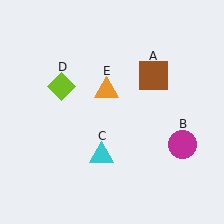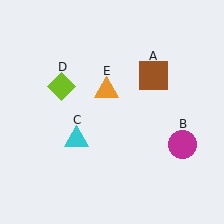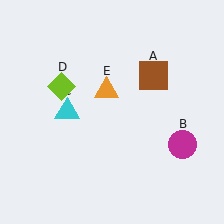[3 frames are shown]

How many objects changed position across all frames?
1 object changed position: cyan triangle (object C).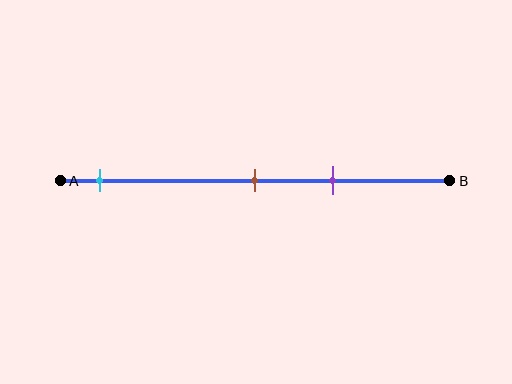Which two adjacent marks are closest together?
The brown and purple marks are the closest adjacent pair.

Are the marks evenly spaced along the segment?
No, the marks are not evenly spaced.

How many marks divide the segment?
There are 3 marks dividing the segment.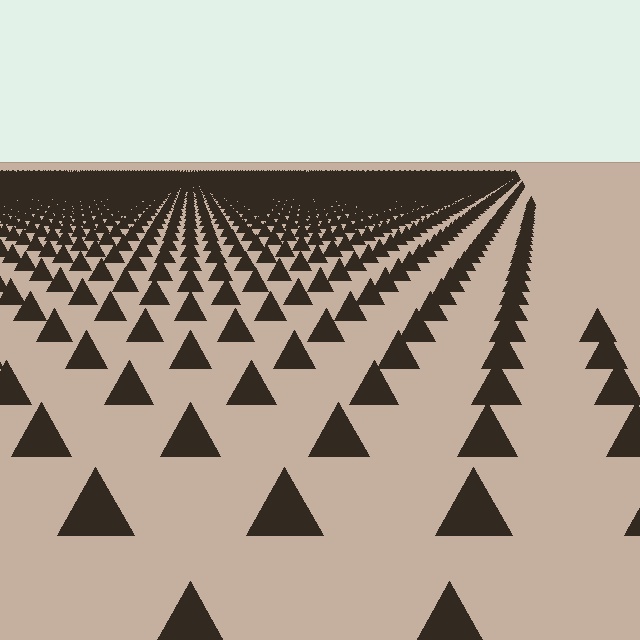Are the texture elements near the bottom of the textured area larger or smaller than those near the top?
Larger. Near the bottom, elements are closer to the viewer and appear at a bigger on-screen size.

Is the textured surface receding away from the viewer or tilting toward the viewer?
The surface is receding away from the viewer. Texture elements get smaller and denser toward the top.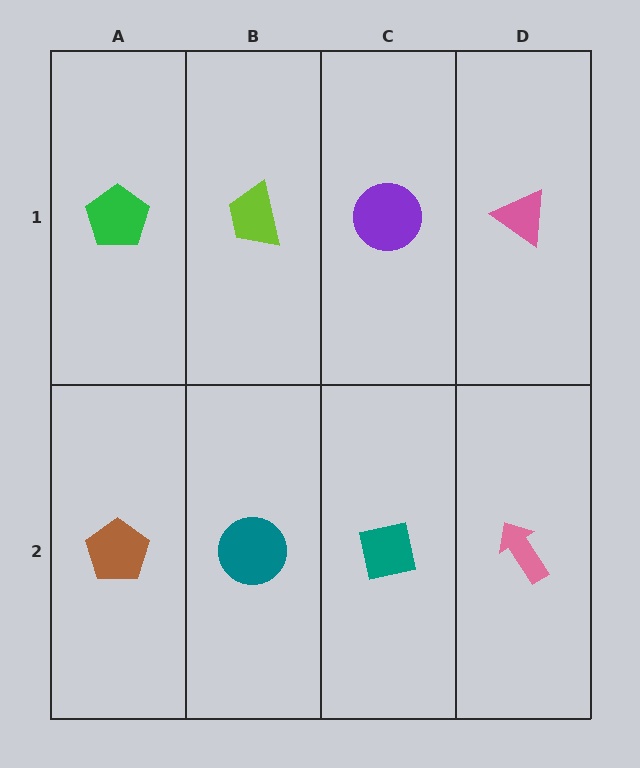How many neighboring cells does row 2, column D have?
2.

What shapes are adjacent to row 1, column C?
A teal square (row 2, column C), a lime trapezoid (row 1, column B), a pink triangle (row 1, column D).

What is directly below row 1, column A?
A brown pentagon.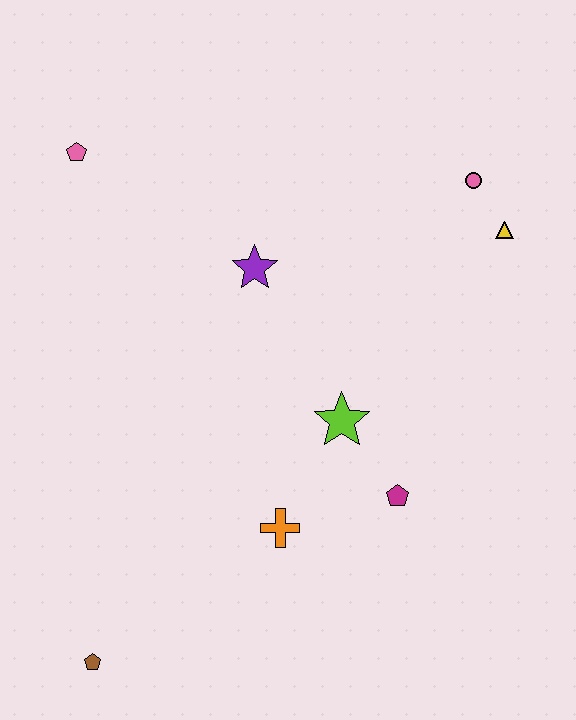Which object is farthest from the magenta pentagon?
The pink pentagon is farthest from the magenta pentagon.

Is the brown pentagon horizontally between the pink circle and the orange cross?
No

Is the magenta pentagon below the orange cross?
No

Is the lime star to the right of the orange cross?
Yes